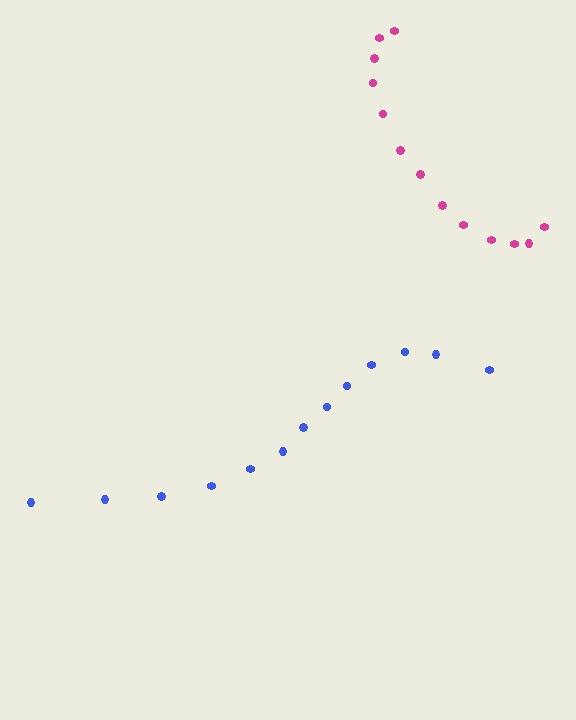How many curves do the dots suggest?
There are 2 distinct paths.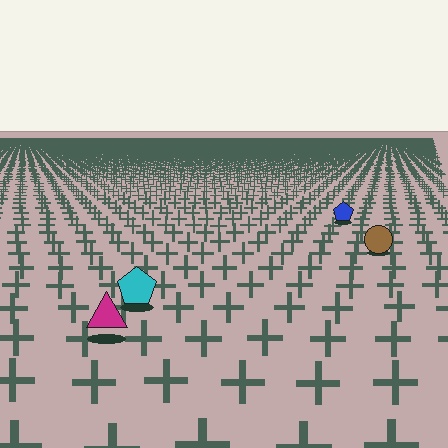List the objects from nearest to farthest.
From nearest to farthest: the magenta triangle, the cyan pentagon, the brown circle, the blue pentagon.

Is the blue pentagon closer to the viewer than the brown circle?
No. The brown circle is closer — you can tell from the texture gradient: the ground texture is coarser near it.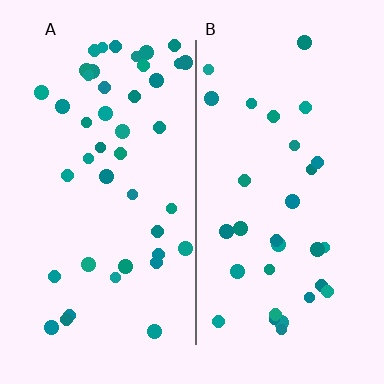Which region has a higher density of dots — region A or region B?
A (the left).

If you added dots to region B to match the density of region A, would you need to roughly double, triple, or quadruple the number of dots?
Approximately double.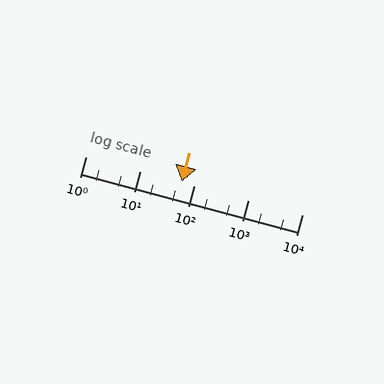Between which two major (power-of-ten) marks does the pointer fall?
The pointer is between 10 and 100.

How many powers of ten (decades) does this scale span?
The scale spans 4 decades, from 1 to 10000.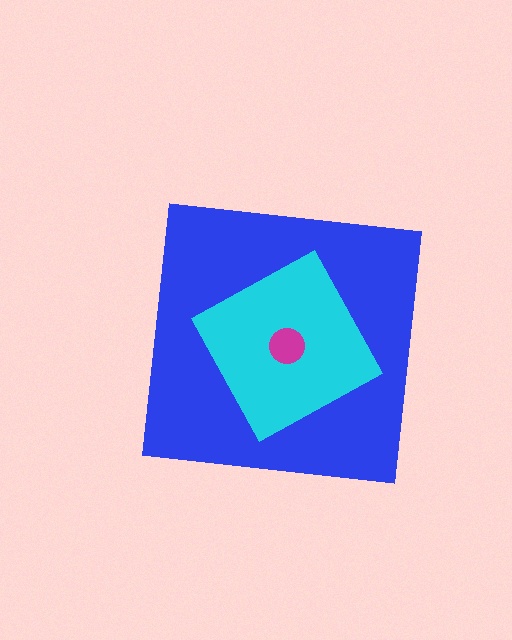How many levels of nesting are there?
3.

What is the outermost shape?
The blue square.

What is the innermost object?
The magenta circle.